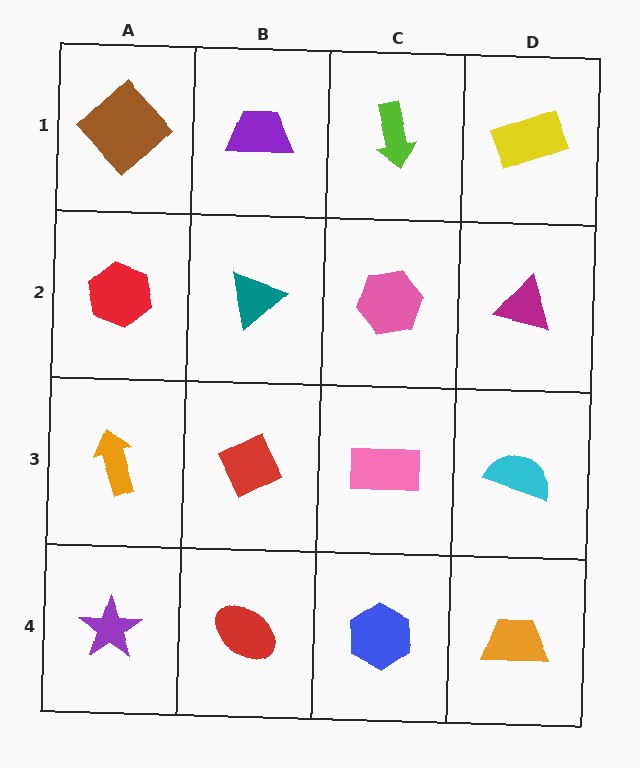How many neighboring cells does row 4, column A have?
2.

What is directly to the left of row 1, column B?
A brown diamond.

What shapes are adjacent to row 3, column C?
A pink hexagon (row 2, column C), a blue hexagon (row 4, column C), a red diamond (row 3, column B), a cyan semicircle (row 3, column D).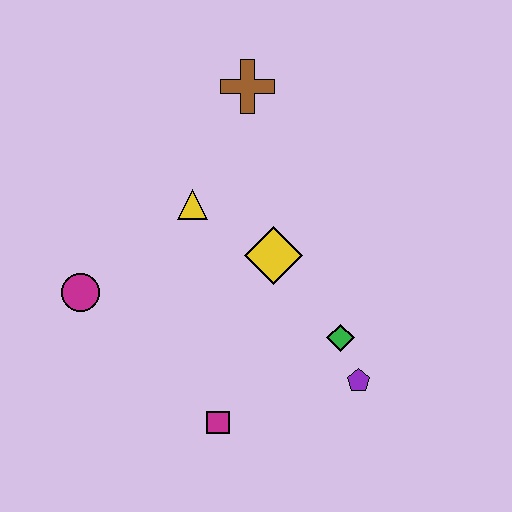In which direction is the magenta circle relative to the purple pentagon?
The magenta circle is to the left of the purple pentagon.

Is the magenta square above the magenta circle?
No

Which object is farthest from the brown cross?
The magenta square is farthest from the brown cross.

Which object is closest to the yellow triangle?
The yellow diamond is closest to the yellow triangle.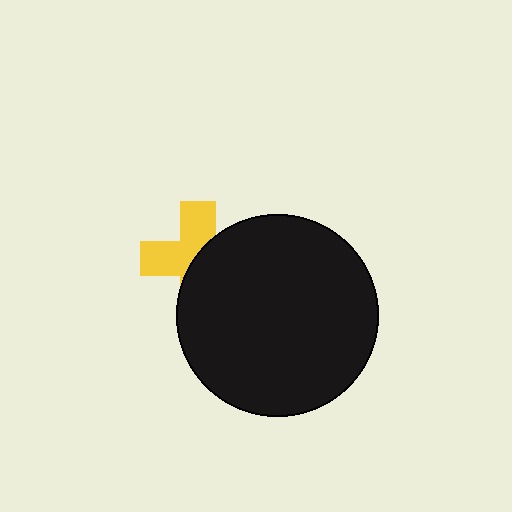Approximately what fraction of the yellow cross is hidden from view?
Roughly 52% of the yellow cross is hidden behind the black circle.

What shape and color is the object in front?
The object in front is a black circle.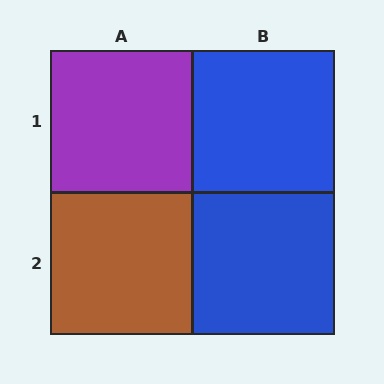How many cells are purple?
1 cell is purple.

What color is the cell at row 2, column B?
Blue.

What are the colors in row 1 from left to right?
Purple, blue.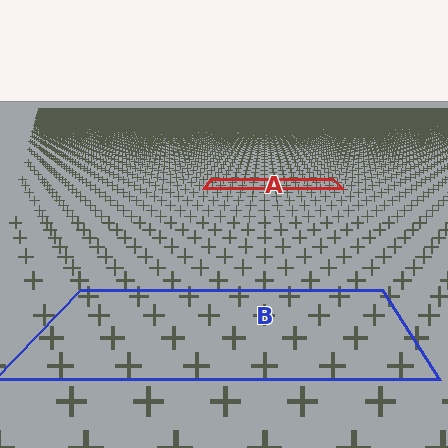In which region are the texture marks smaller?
The texture marks are smaller in region A, because it is farther away.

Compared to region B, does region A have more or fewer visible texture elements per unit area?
Region A has more texture elements per unit area — they are packed more densely because it is farther away.